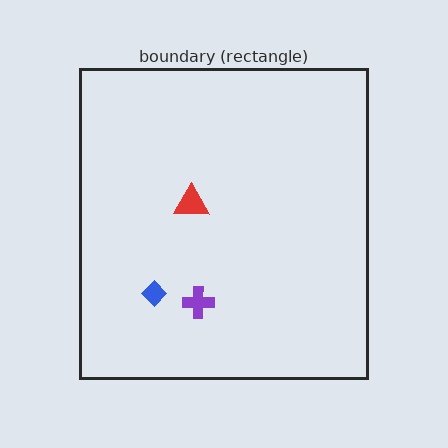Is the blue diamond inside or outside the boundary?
Inside.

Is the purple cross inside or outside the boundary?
Inside.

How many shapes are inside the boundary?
3 inside, 0 outside.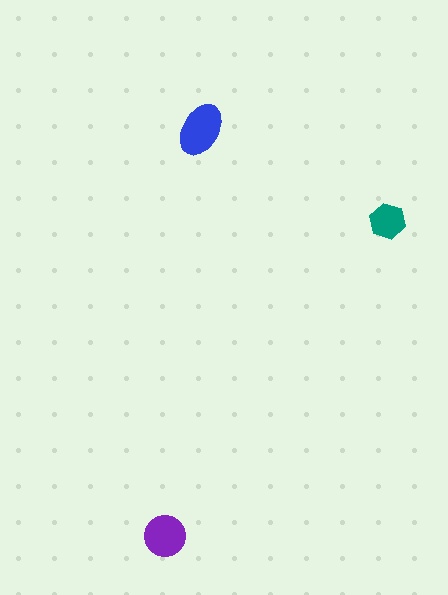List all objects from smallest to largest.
The teal hexagon, the purple circle, the blue ellipse.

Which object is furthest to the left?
The purple circle is leftmost.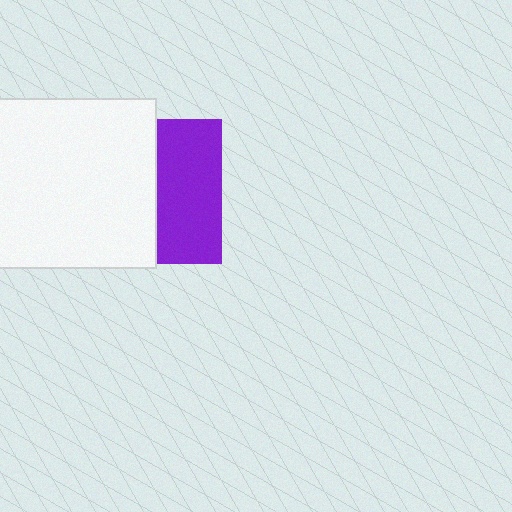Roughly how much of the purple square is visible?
A small part of it is visible (roughly 44%).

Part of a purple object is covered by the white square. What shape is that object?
It is a square.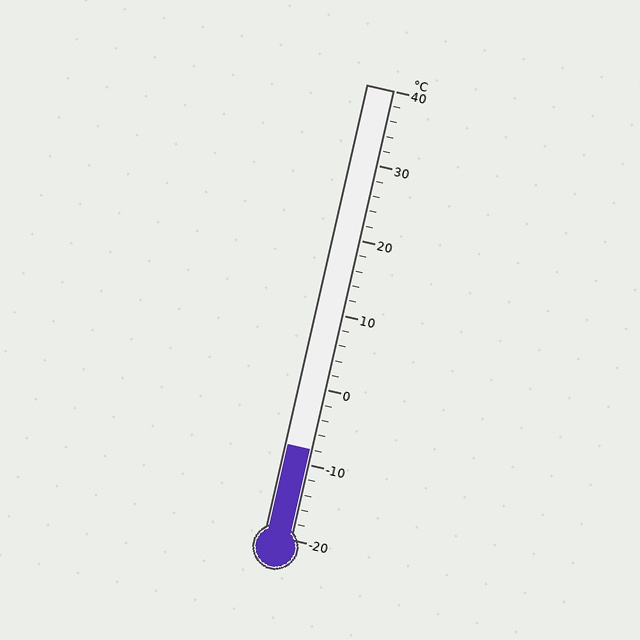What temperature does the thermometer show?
The thermometer shows approximately -8°C.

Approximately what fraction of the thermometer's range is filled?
The thermometer is filled to approximately 20% of its range.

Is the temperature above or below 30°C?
The temperature is below 30°C.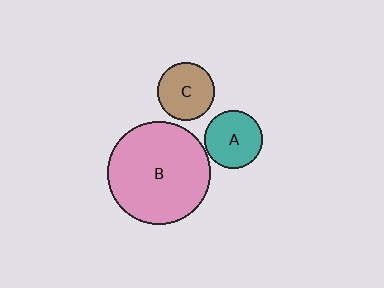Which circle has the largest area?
Circle B (pink).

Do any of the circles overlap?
No, none of the circles overlap.